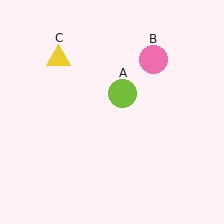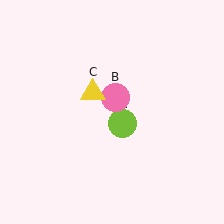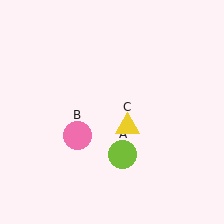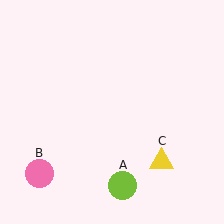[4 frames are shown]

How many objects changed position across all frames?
3 objects changed position: lime circle (object A), pink circle (object B), yellow triangle (object C).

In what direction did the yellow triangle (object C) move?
The yellow triangle (object C) moved down and to the right.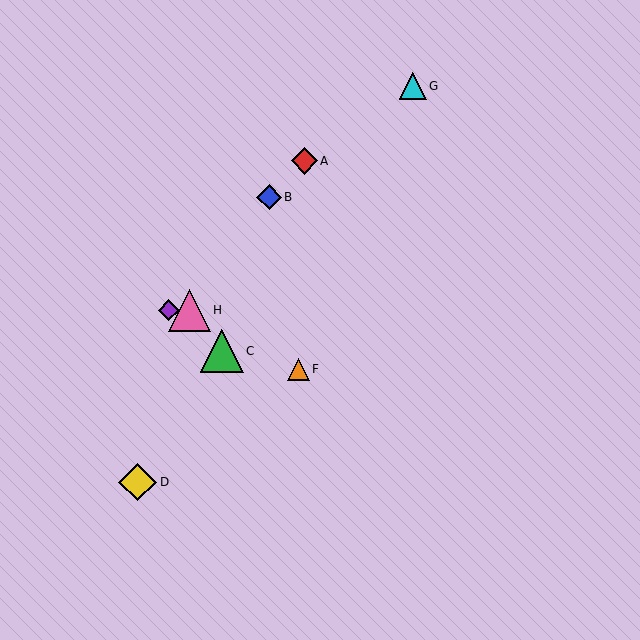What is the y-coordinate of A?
Object A is at y≈161.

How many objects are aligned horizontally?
2 objects (E, H) are aligned horizontally.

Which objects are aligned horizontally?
Objects E, H are aligned horizontally.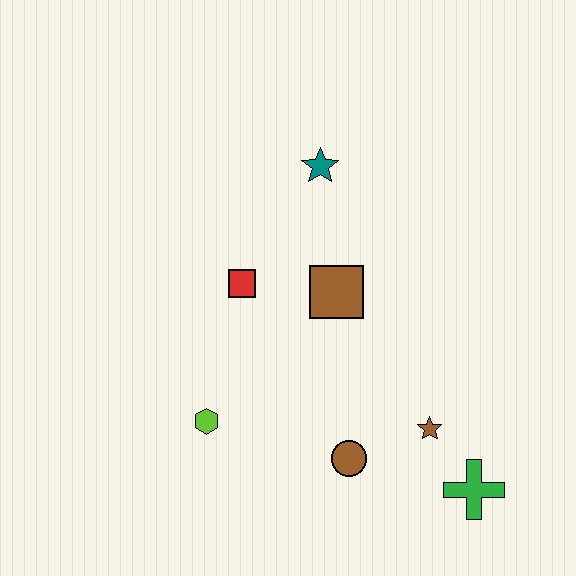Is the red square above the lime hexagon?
Yes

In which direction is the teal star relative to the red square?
The teal star is above the red square.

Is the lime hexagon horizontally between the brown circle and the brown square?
No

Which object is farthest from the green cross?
The teal star is farthest from the green cross.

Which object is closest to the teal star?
The brown square is closest to the teal star.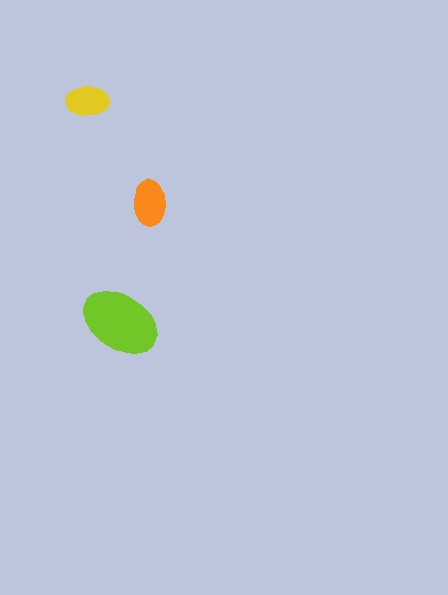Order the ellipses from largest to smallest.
the lime one, the orange one, the yellow one.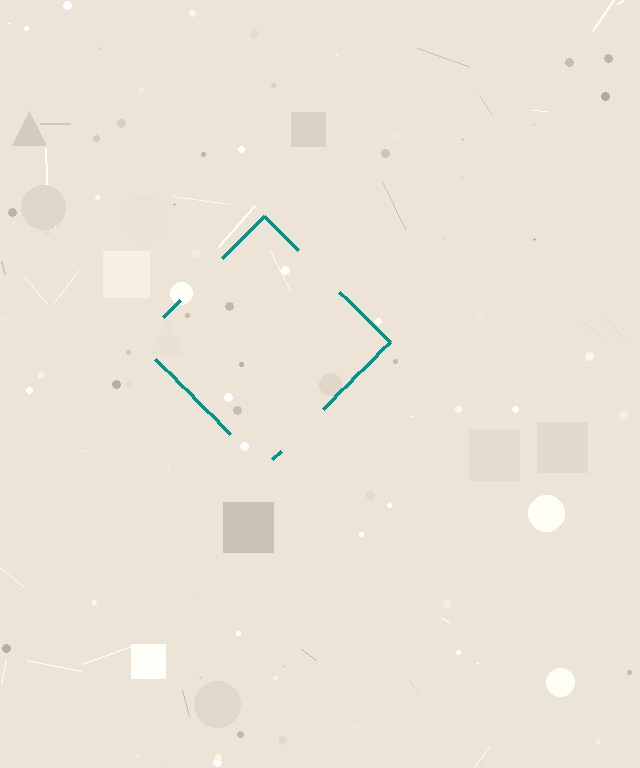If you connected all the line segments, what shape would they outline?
They would outline a diamond.